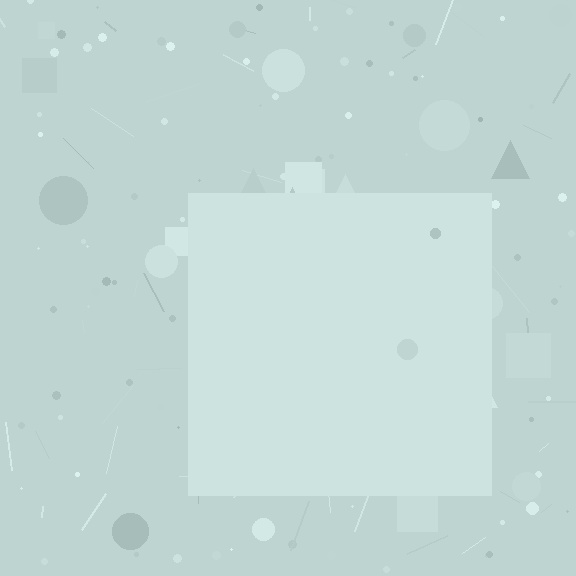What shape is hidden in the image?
A square is hidden in the image.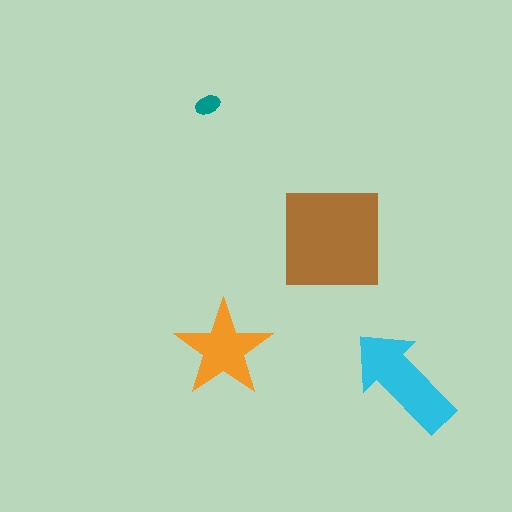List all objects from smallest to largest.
The teal ellipse, the orange star, the cyan arrow, the brown square.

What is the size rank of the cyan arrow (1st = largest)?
2nd.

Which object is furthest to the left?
The teal ellipse is leftmost.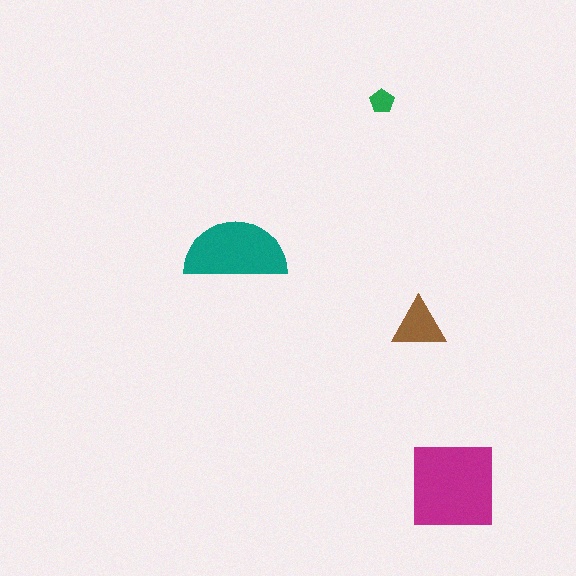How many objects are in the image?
There are 4 objects in the image.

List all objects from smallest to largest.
The green pentagon, the brown triangle, the teal semicircle, the magenta square.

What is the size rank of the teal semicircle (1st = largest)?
2nd.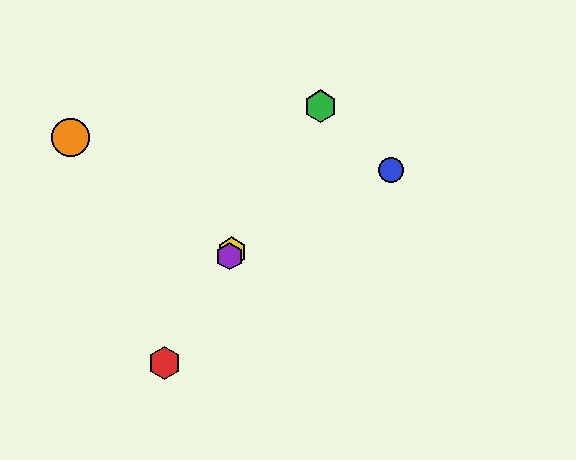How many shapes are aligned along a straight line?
4 shapes (the red hexagon, the green hexagon, the yellow hexagon, the purple hexagon) are aligned along a straight line.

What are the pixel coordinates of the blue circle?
The blue circle is at (391, 170).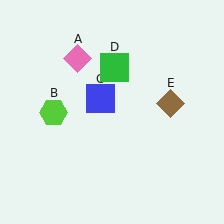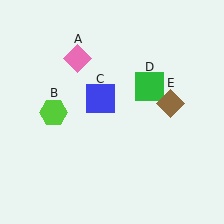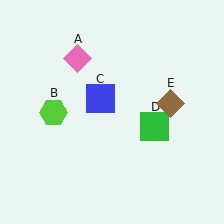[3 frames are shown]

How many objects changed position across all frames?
1 object changed position: green square (object D).